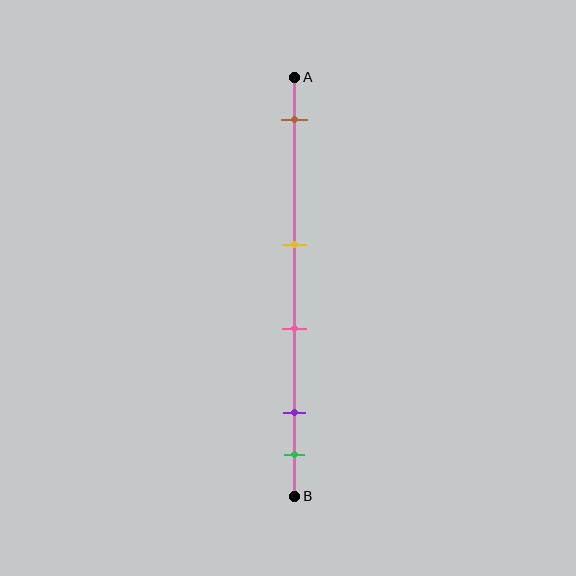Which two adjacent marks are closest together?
The purple and green marks are the closest adjacent pair.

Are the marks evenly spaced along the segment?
No, the marks are not evenly spaced.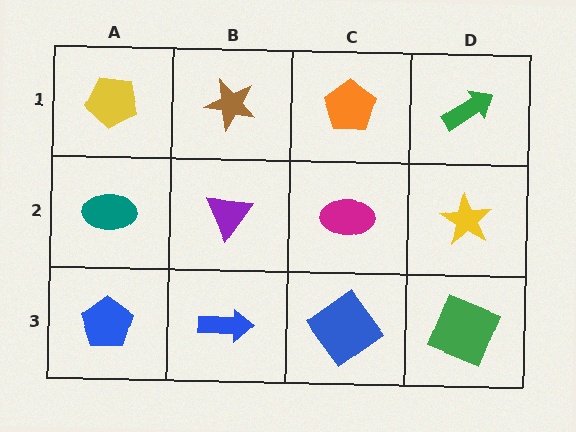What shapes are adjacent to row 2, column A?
A yellow pentagon (row 1, column A), a blue pentagon (row 3, column A), a purple triangle (row 2, column B).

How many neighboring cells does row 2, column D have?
3.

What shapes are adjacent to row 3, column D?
A yellow star (row 2, column D), a blue diamond (row 3, column C).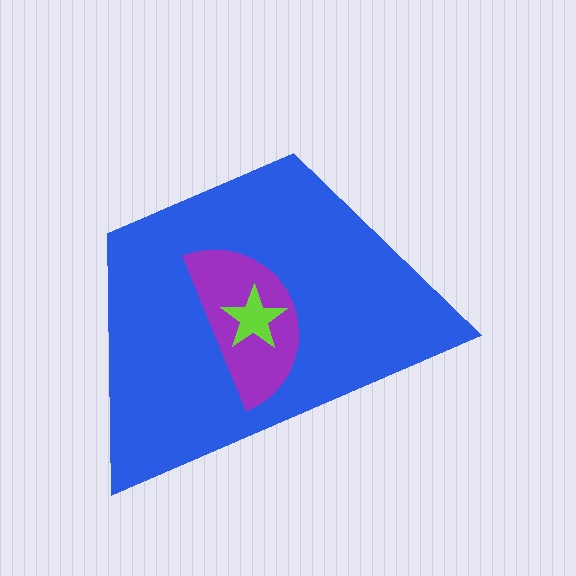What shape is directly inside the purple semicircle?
The lime star.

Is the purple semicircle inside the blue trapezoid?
Yes.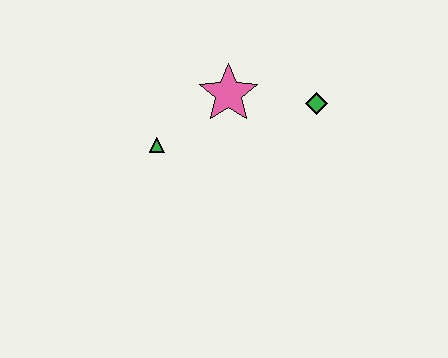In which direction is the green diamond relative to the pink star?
The green diamond is to the right of the pink star.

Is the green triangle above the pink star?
No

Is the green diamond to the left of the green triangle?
No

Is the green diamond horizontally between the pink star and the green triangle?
No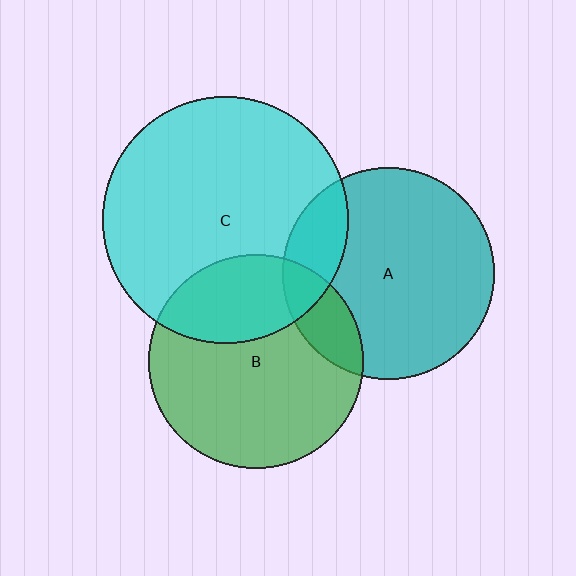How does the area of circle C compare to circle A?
Approximately 1.4 times.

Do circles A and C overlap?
Yes.